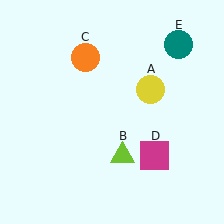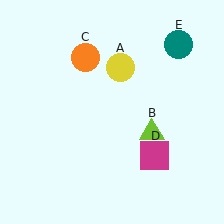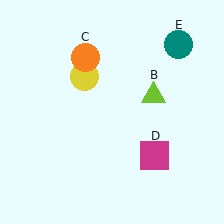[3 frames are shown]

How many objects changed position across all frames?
2 objects changed position: yellow circle (object A), lime triangle (object B).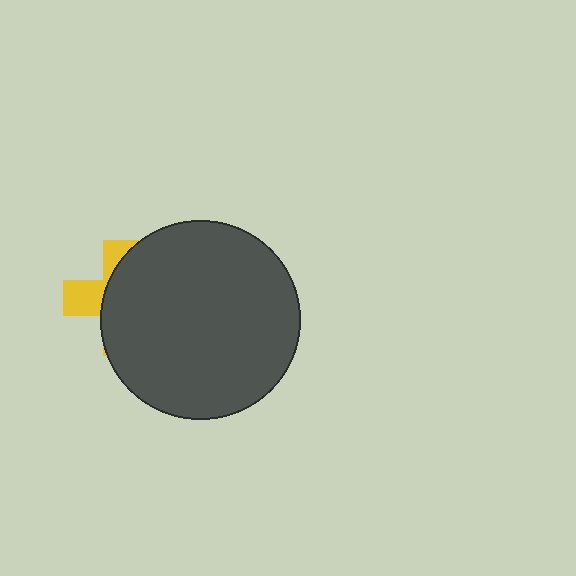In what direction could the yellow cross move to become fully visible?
The yellow cross could move left. That would shift it out from behind the dark gray circle entirely.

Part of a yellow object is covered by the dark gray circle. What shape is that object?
It is a cross.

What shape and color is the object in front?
The object in front is a dark gray circle.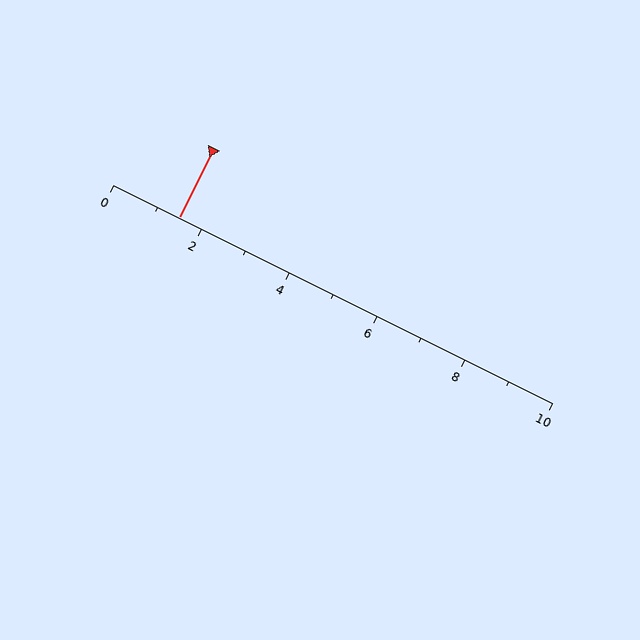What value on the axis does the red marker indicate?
The marker indicates approximately 1.5.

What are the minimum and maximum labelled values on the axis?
The axis runs from 0 to 10.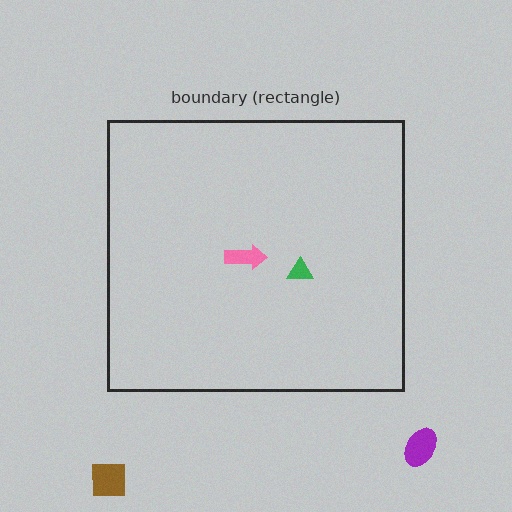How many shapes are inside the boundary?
2 inside, 2 outside.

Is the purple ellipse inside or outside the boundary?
Outside.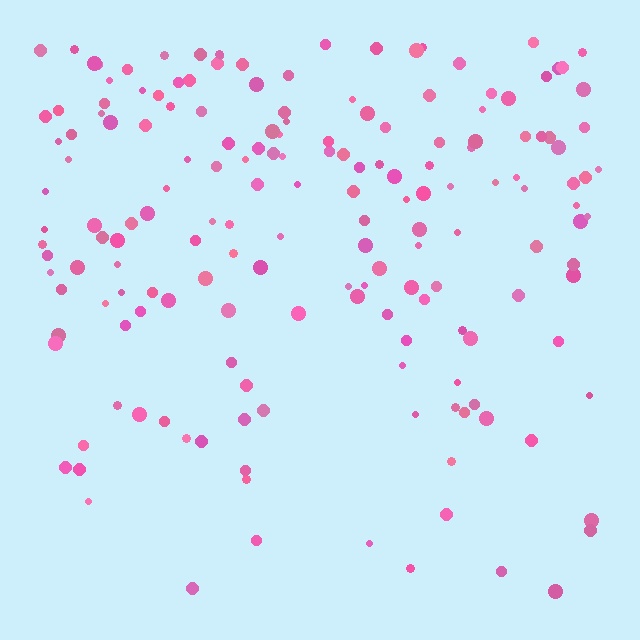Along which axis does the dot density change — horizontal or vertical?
Vertical.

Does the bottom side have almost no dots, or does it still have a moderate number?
Still a moderate number, just noticeably fewer than the top.